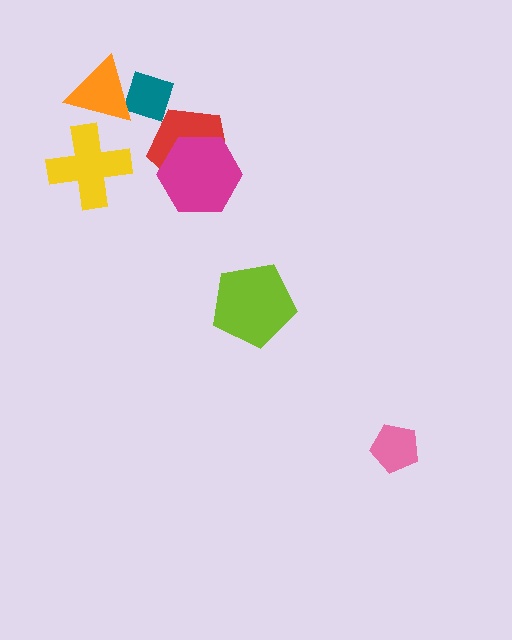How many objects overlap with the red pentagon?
1 object overlaps with the red pentagon.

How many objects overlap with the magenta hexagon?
1 object overlaps with the magenta hexagon.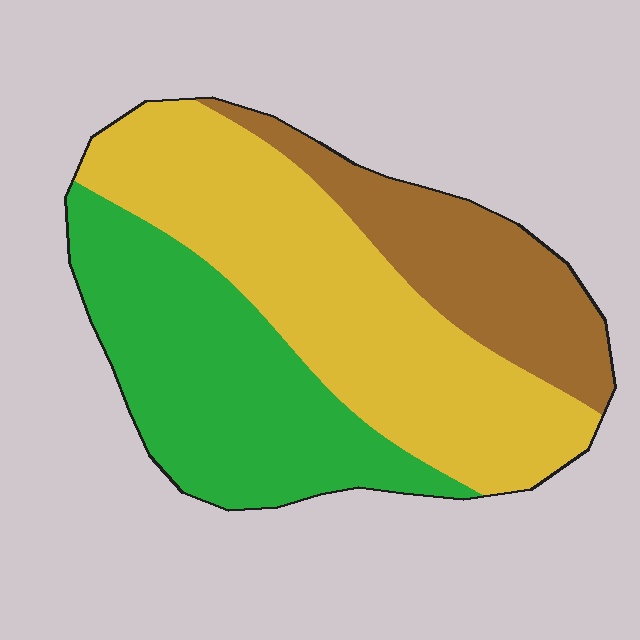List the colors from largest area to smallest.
From largest to smallest: yellow, green, brown.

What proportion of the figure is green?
Green covers 34% of the figure.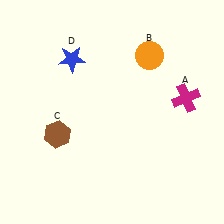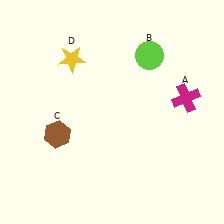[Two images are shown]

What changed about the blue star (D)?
In Image 1, D is blue. In Image 2, it changed to yellow.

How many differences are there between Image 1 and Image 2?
There are 2 differences between the two images.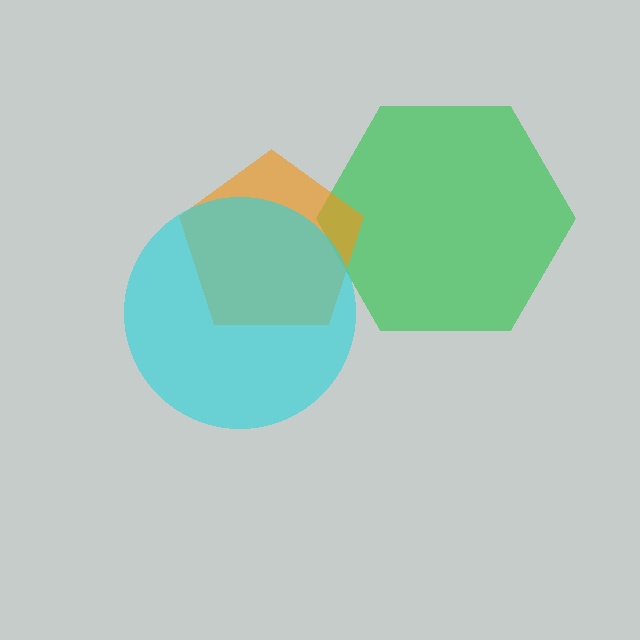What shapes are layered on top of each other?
The layered shapes are: a green hexagon, an orange pentagon, a cyan circle.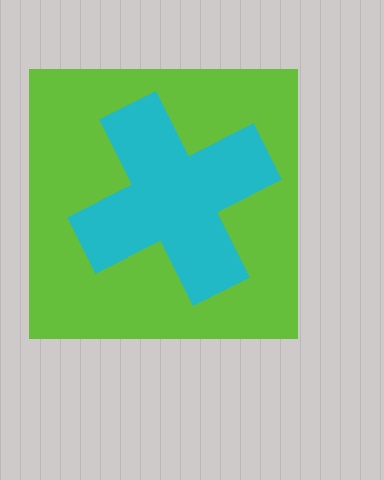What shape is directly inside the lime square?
The cyan cross.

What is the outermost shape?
The lime square.